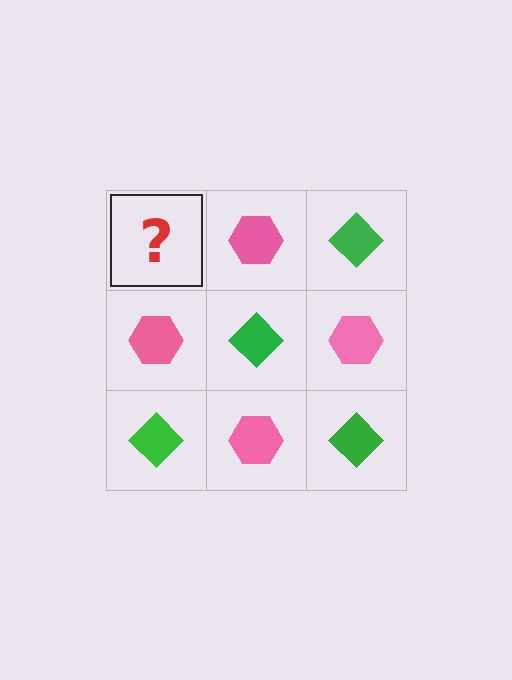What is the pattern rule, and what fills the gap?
The rule is that it alternates green diamond and pink hexagon in a checkerboard pattern. The gap should be filled with a green diamond.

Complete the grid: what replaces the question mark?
The question mark should be replaced with a green diamond.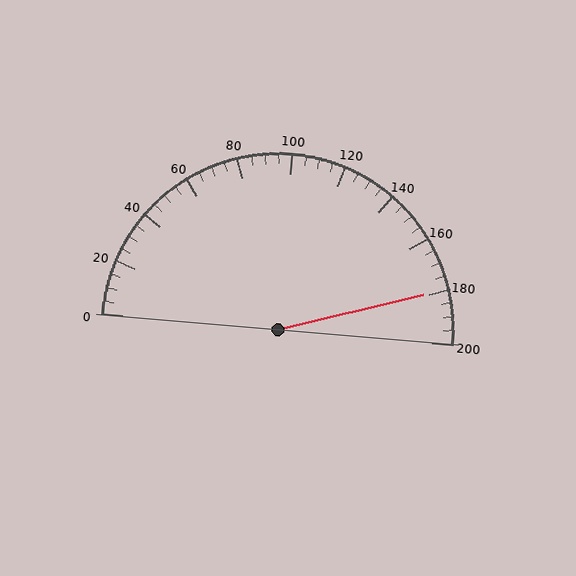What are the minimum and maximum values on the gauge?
The gauge ranges from 0 to 200.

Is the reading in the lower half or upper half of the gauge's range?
The reading is in the upper half of the range (0 to 200).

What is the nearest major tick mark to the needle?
The nearest major tick mark is 180.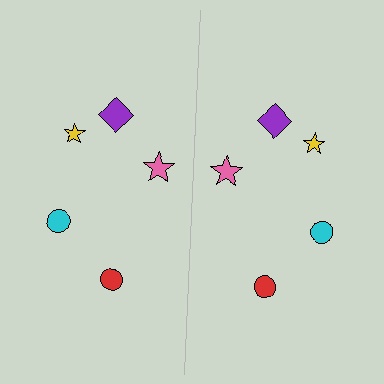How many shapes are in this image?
There are 10 shapes in this image.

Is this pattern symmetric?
Yes, this pattern has bilateral (reflection) symmetry.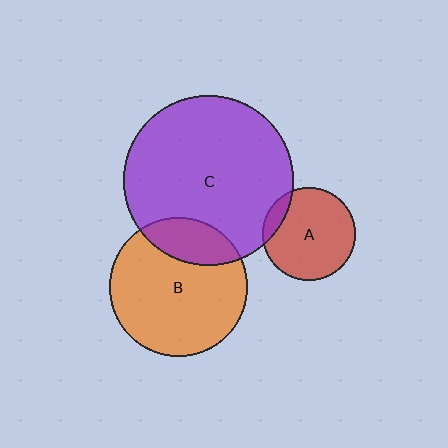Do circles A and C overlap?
Yes.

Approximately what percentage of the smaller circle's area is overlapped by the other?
Approximately 10%.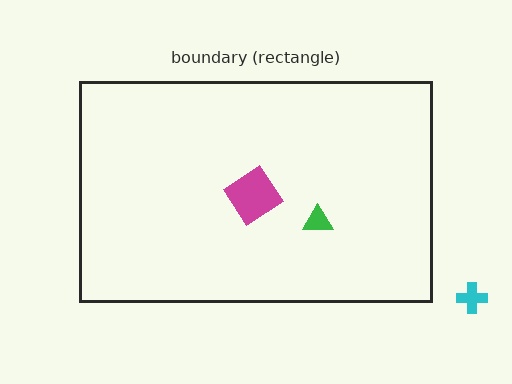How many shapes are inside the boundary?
2 inside, 1 outside.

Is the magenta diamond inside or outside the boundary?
Inside.